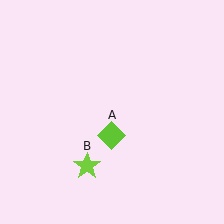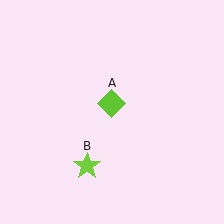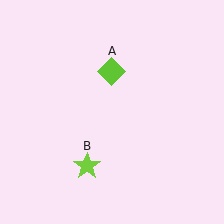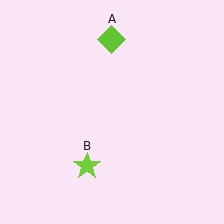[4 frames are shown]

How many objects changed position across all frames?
1 object changed position: lime diamond (object A).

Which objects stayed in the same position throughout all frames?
Lime star (object B) remained stationary.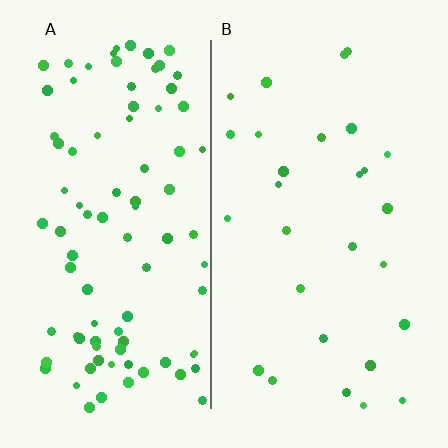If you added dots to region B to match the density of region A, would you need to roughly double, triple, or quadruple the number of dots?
Approximately triple.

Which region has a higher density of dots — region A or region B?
A (the left).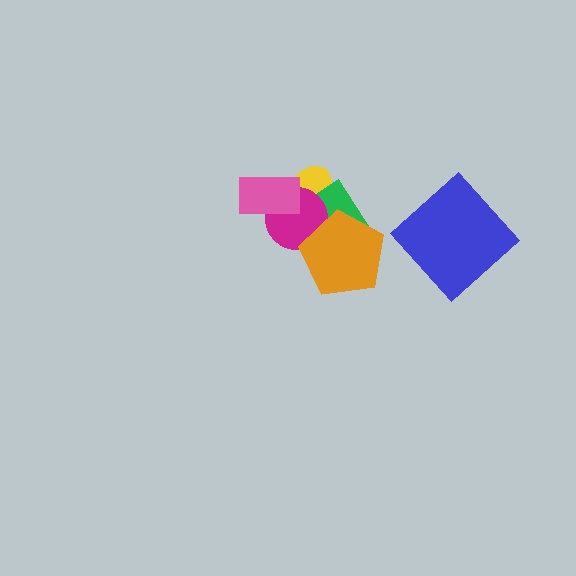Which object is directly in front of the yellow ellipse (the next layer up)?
The green diamond is directly in front of the yellow ellipse.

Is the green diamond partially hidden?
Yes, it is partially covered by another shape.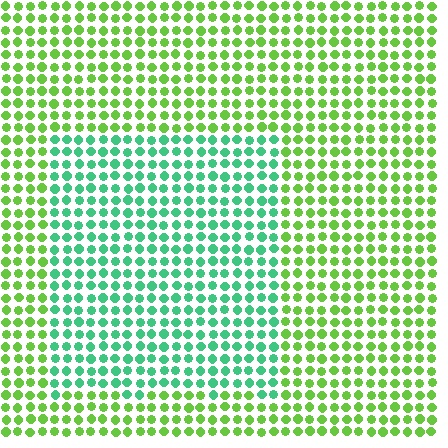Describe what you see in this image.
The image is filled with small lime elements in a uniform arrangement. A rectangle-shaped region is visible where the elements are tinted to a slightly different hue, forming a subtle color boundary.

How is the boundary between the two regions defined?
The boundary is defined purely by a slight shift in hue (about 47 degrees). Spacing, size, and orientation are identical on both sides.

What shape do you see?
I see a rectangle.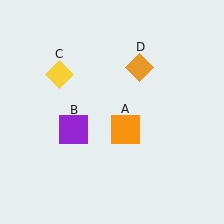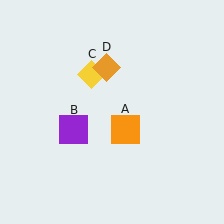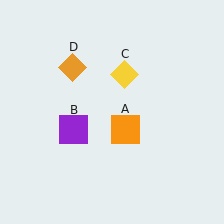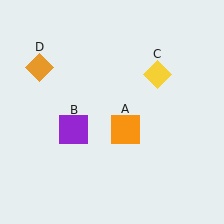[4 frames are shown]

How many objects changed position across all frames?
2 objects changed position: yellow diamond (object C), orange diamond (object D).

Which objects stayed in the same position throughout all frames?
Orange square (object A) and purple square (object B) remained stationary.